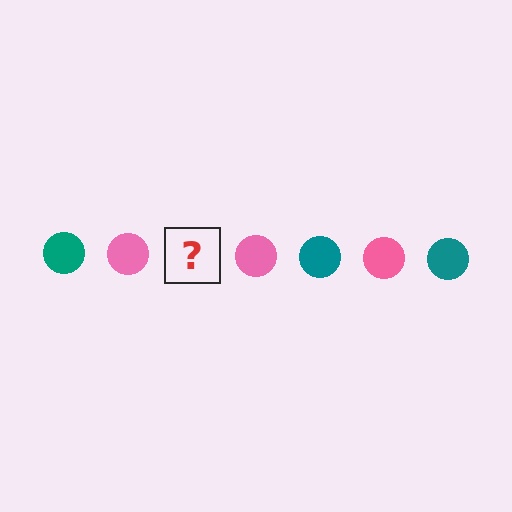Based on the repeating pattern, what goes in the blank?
The blank should be a teal circle.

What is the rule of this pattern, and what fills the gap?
The rule is that the pattern cycles through teal, pink circles. The gap should be filled with a teal circle.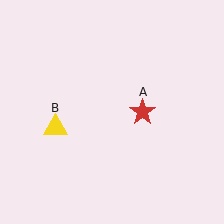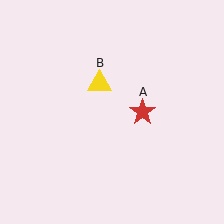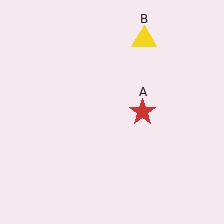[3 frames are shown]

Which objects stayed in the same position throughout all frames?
Red star (object A) remained stationary.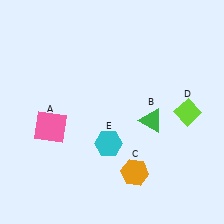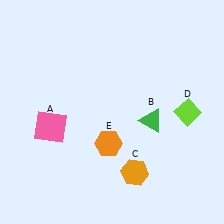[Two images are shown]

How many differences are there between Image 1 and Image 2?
There is 1 difference between the two images.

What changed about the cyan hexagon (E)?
In Image 1, E is cyan. In Image 2, it changed to orange.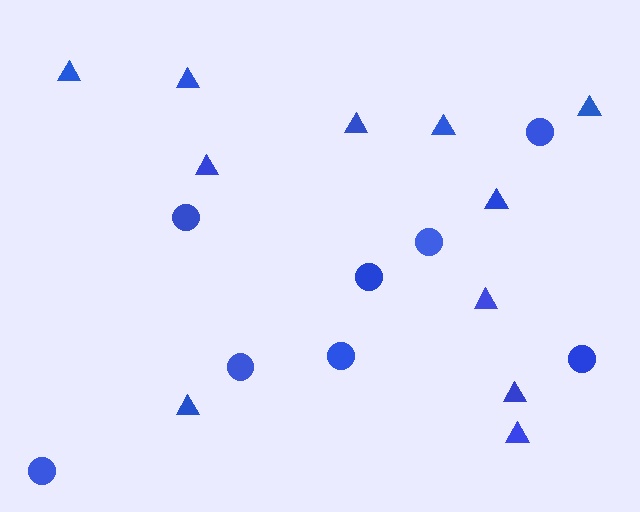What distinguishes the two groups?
There are 2 groups: one group of triangles (11) and one group of circles (8).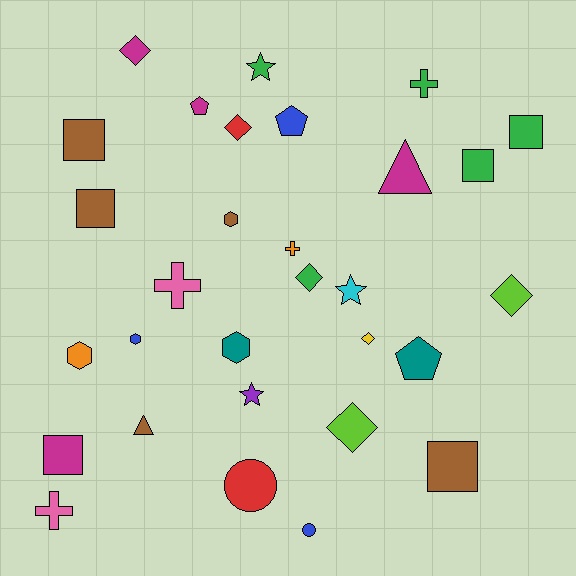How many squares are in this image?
There are 6 squares.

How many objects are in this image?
There are 30 objects.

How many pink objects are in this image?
There are 2 pink objects.